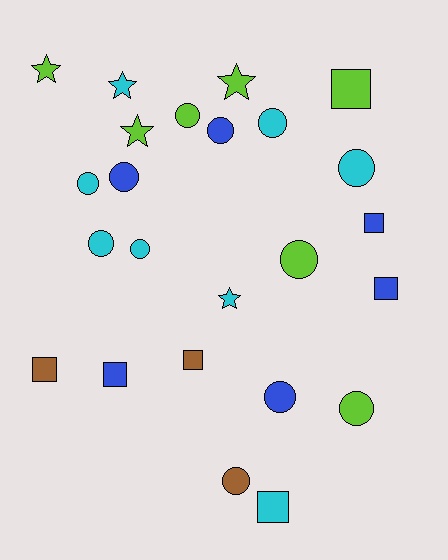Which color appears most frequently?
Cyan, with 8 objects.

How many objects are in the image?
There are 24 objects.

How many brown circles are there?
There is 1 brown circle.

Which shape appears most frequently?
Circle, with 12 objects.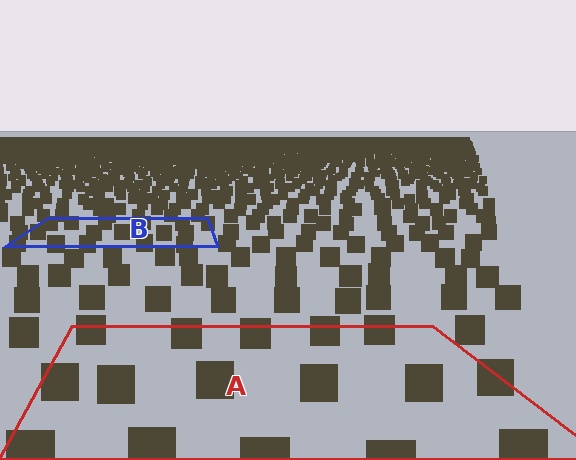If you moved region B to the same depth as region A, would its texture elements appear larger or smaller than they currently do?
They would appear larger. At a closer depth, the same texture elements are projected at a bigger on-screen size.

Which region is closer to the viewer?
Region A is closer. The texture elements there are larger and more spread out.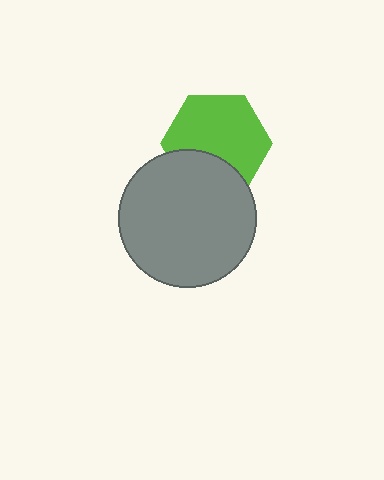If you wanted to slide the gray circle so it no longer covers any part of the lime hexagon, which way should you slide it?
Slide it down — that is the most direct way to separate the two shapes.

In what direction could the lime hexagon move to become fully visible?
The lime hexagon could move up. That would shift it out from behind the gray circle entirely.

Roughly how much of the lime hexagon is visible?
Most of it is visible (roughly 69%).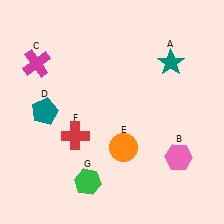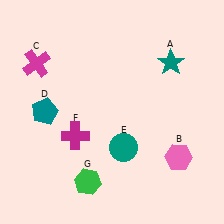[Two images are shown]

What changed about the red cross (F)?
In Image 1, F is red. In Image 2, it changed to magenta.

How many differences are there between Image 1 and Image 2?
There are 2 differences between the two images.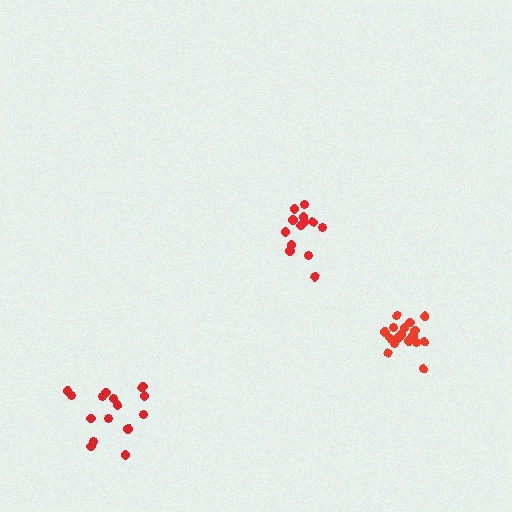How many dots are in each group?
Group 1: 13 dots, Group 2: 17 dots, Group 3: 16 dots (46 total).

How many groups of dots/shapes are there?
There are 3 groups.